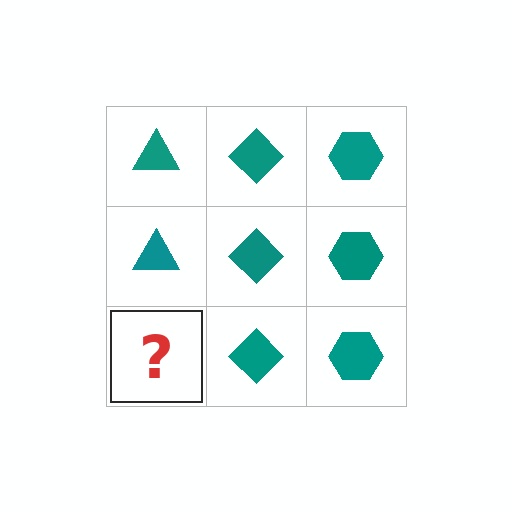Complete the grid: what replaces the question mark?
The question mark should be replaced with a teal triangle.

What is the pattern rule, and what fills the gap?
The rule is that each column has a consistent shape. The gap should be filled with a teal triangle.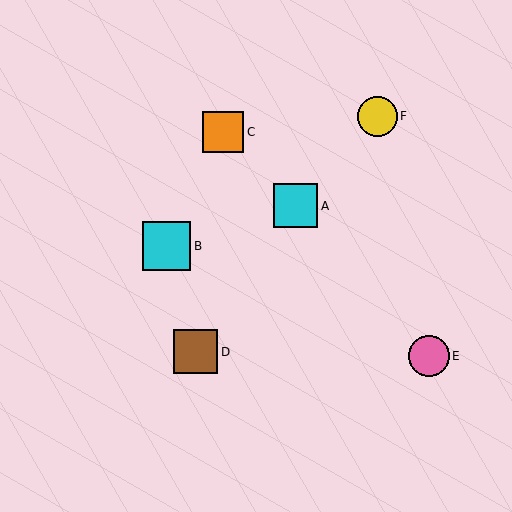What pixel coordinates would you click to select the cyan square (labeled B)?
Click at (167, 246) to select the cyan square B.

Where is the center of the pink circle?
The center of the pink circle is at (429, 356).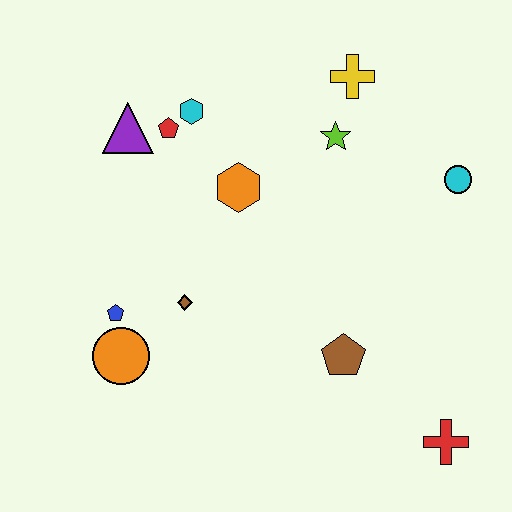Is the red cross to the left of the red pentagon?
No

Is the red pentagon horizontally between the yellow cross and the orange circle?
Yes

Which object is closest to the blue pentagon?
The orange circle is closest to the blue pentagon.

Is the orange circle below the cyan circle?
Yes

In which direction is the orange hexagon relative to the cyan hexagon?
The orange hexagon is below the cyan hexagon.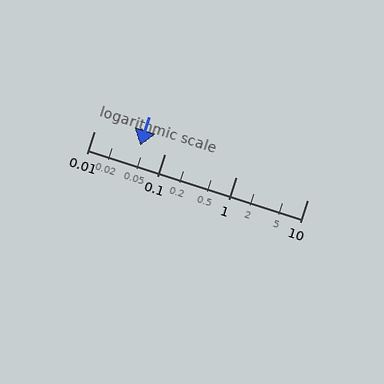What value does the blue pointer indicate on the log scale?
The pointer indicates approximately 0.044.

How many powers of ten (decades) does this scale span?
The scale spans 3 decades, from 0.01 to 10.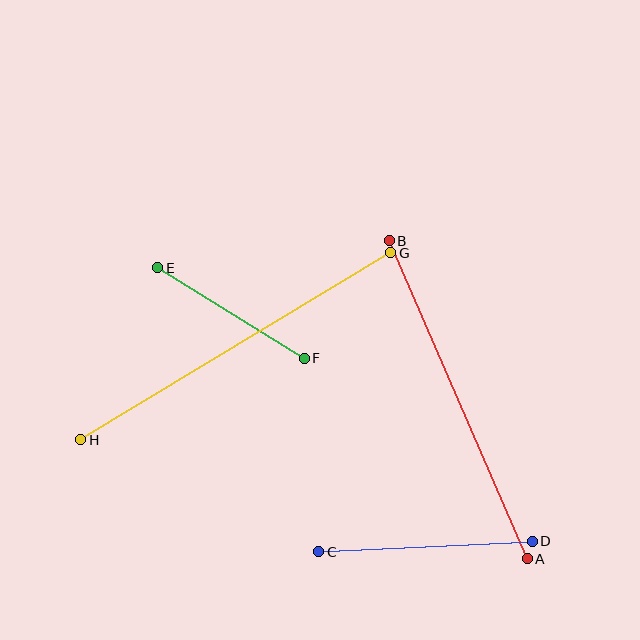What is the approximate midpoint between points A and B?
The midpoint is at approximately (458, 400) pixels.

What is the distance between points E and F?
The distance is approximately 173 pixels.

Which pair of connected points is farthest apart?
Points G and H are farthest apart.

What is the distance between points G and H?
The distance is approximately 362 pixels.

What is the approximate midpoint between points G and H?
The midpoint is at approximately (236, 346) pixels.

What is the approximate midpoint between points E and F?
The midpoint is at approximately (231, 313) pixels.